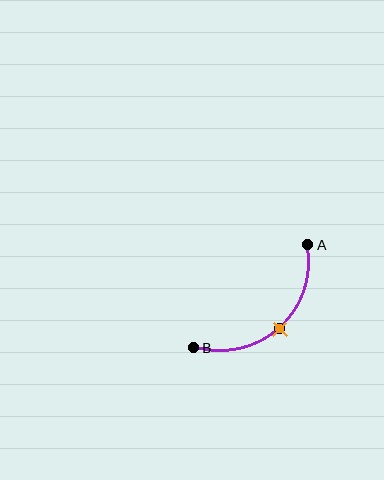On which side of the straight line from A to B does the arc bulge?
The arc bulges below and to the right of the straight line connecting A and B.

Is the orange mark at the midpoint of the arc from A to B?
Yes. The orange mark lies on the arc at equal arc-length from both A and B — it is the arc midpoint.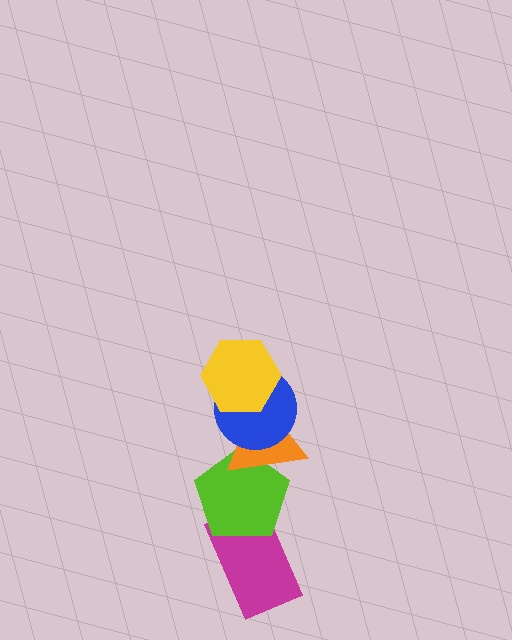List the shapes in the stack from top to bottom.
From top to bottom: the yellow hexagon, the blue circle, the orange triangle, the lime pentagon, the magenta rectangle.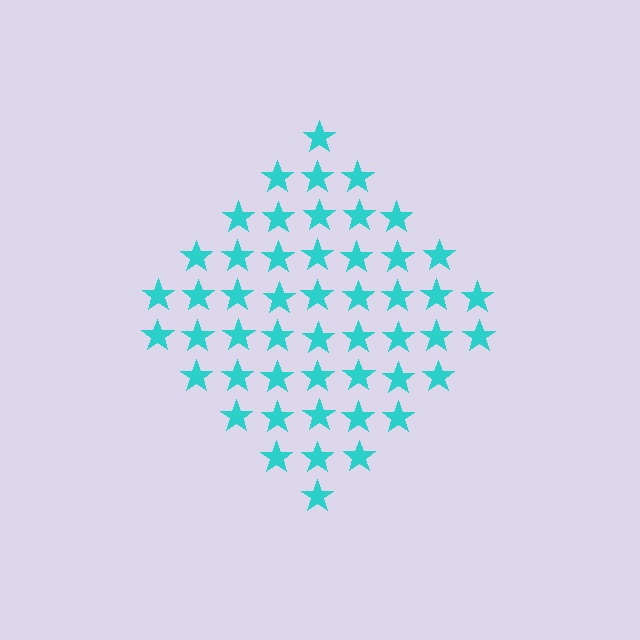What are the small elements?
The small elements are stars.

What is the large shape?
The large shape is a diamond.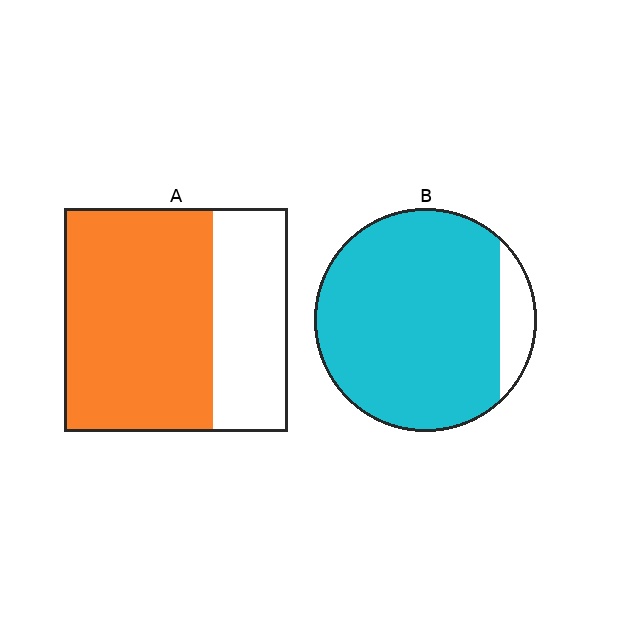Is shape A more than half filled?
Yes.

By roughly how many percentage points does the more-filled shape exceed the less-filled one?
By roughly 25 percentage points (B over A).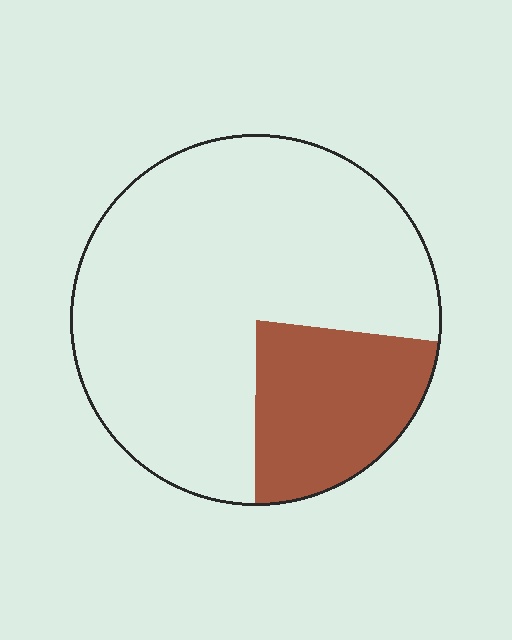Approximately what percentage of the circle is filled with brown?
Approximately 25%.